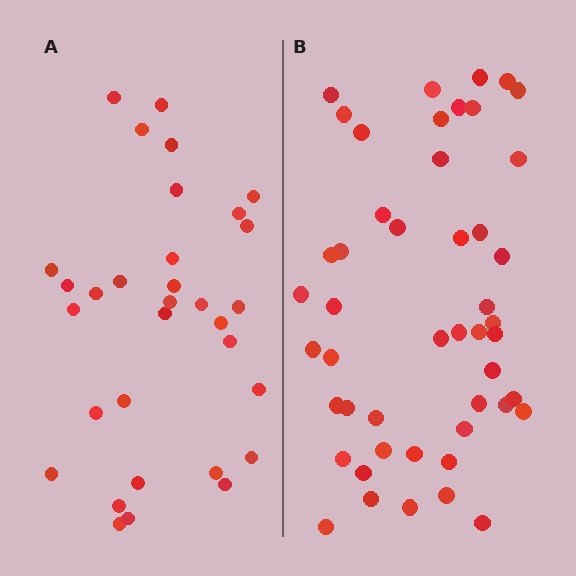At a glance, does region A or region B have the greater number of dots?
Region B (the right region) has more dots.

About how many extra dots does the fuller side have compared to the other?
Region B has approximately 15 more dots than region A.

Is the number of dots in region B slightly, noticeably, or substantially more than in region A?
Region B has substantially more. The ratio is roughly 1.5 to 1.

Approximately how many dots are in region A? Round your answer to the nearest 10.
About 30 dots. (The exact count is 32, which rounds to 30.)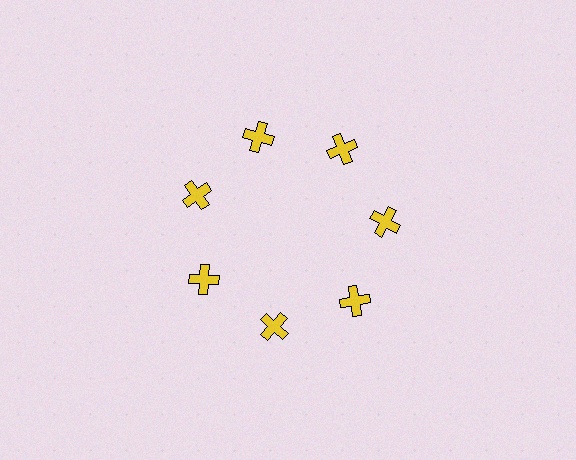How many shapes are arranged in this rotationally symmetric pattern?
There are 7 shapes, arranged in 7 groups of 1.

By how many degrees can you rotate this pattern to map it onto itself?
The pattern maps onto itself every 51 degrees of rotation.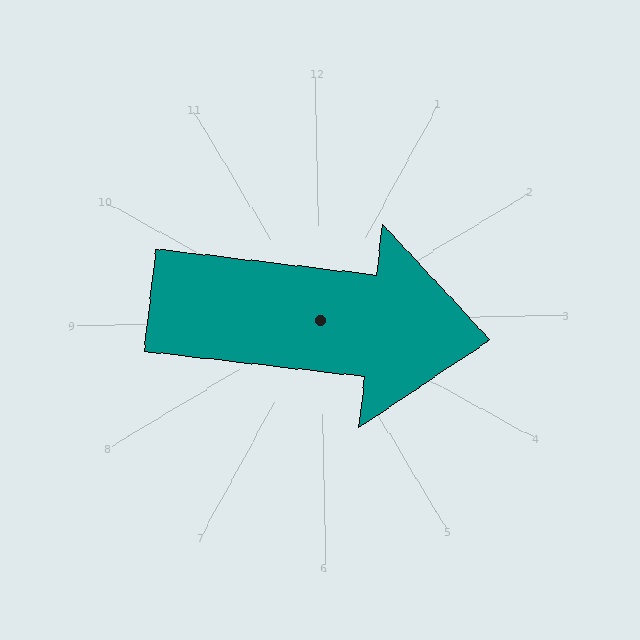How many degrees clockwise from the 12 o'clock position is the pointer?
Approximately 98 degrees.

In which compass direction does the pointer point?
East.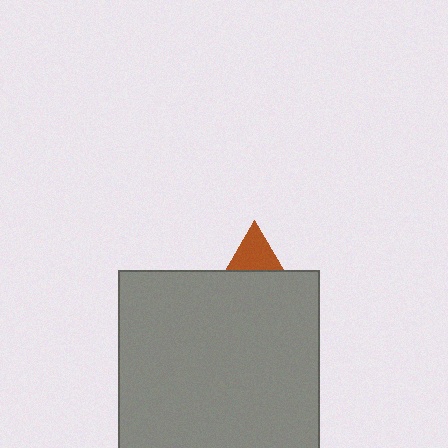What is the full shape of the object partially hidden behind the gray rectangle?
The partially hidden object is a brown triangle.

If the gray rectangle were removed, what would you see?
You would see the complete brown triangle.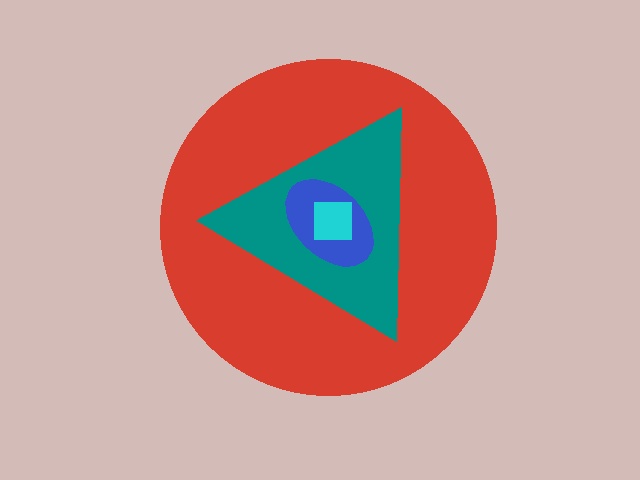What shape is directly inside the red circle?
The teal triangle.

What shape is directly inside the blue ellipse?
The cyan square.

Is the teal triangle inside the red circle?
Yes.